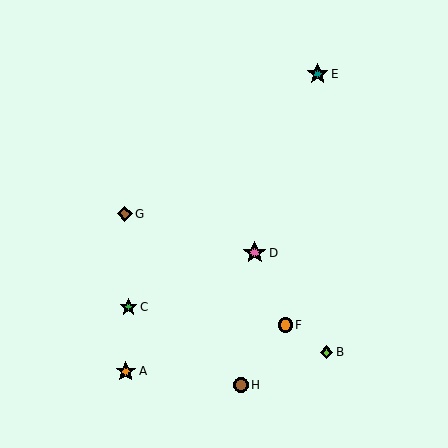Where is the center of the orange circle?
The center of the orange circle is at (285, 325).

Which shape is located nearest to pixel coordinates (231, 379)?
The brown circle (labeled H) at (241, 385) is nearest to that location.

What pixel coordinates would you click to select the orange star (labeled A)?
Click at (126, 371) to select the orange star A.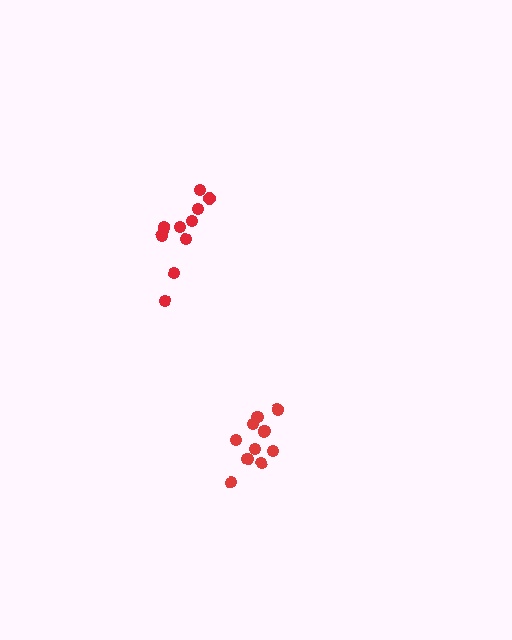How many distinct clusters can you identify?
There are 2 distinct clusters.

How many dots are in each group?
Group 1: 11 dots, Group 2: 11 dots (22 total).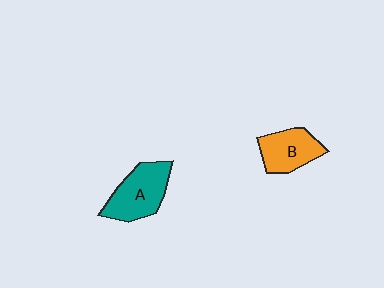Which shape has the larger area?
Shape A (teal).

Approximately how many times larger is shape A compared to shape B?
Approximately 1.2 times.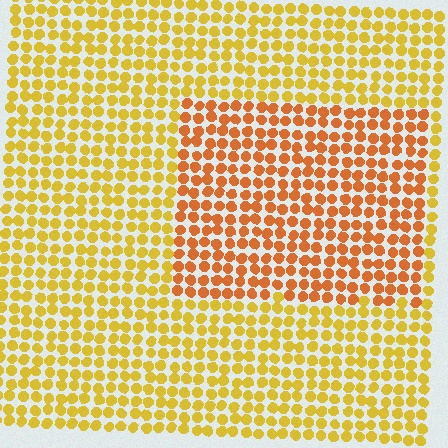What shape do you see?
I see a rectangle.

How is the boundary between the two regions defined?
The boundary is defined purely by a slight shift in hue (about 29 degrees). Spacing, size, and orientation are identical on both sides.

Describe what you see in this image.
The image is filled with small yellow elements in a uniform arrangement. A rectangle-shaped region is visible where the elements are tinted to a slightly different hue, forming a subtle color boundary.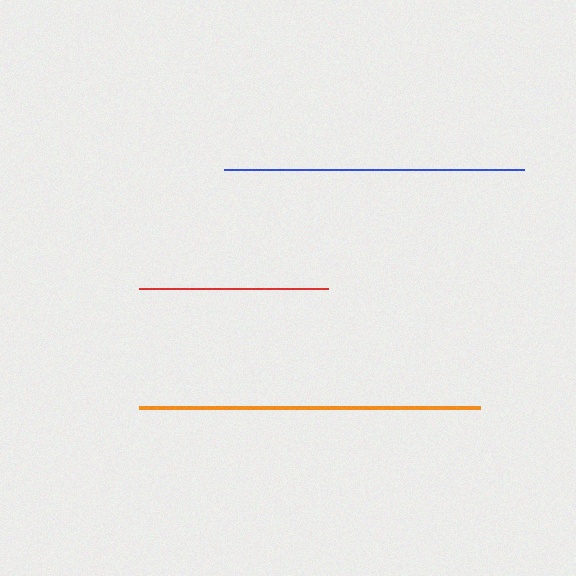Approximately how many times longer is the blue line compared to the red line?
The blue line is approximately 1.6 times the length of the red line.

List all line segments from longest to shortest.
From longest to shortest: orange, blue, red.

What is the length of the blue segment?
The blue segment is approximately 299 pixels long.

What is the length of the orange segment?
The orange segment is approximately 341 pixels long.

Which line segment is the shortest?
The red line is the shortest at approximately 189 pixels.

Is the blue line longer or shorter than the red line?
The blue line is longer than the red line.